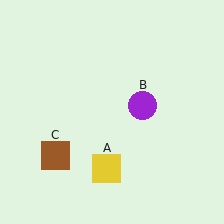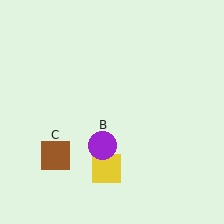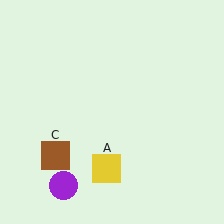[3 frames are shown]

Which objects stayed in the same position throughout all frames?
Yellow square (object A) and brown square (object C) remained stationary.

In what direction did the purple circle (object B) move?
The purple circle (object B) moved down and to the left.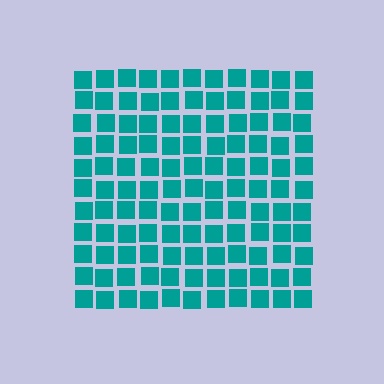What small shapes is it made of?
It is made of small squares.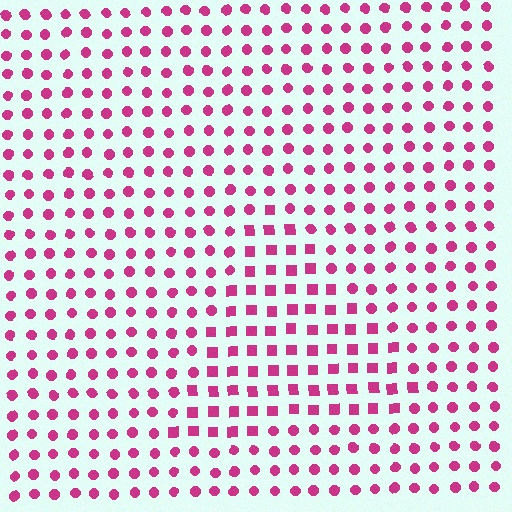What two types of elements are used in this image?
The image uses squares inside the triangle region and circles outside it.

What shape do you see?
I see a triangle.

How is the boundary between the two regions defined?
The boundary is defined by a change in element shape: squares inside vs. circles outside. All elements share the same color and spacing.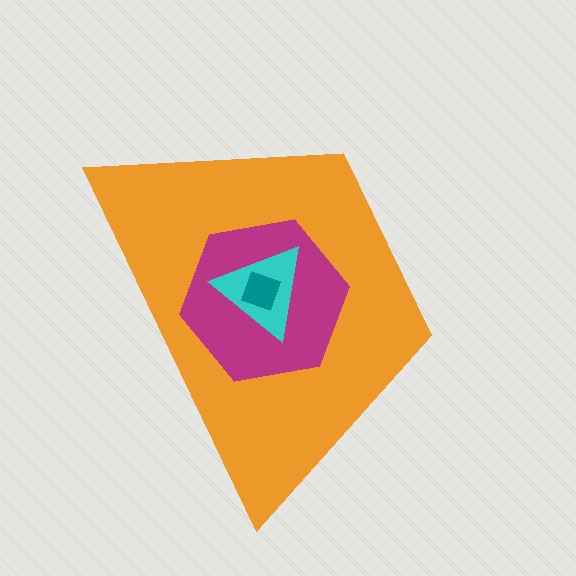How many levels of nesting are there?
4.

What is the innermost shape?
The teal square.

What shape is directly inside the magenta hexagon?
The cyan triangle.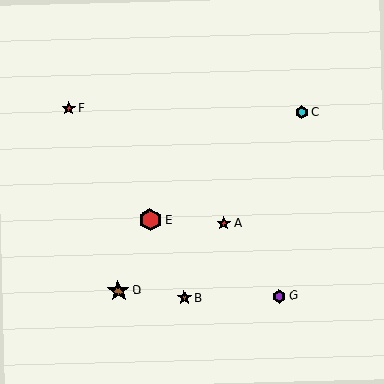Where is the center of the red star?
The center of the red star is at (224, 223).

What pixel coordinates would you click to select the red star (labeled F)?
Click at (69, 108) to select the red star F.